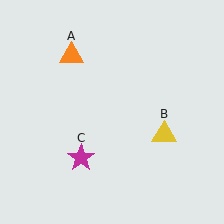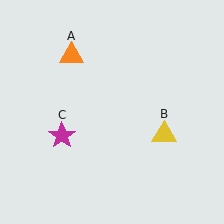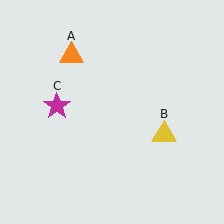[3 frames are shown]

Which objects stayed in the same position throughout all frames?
Orange triangle (object A) and yellow triangle (object B) remained stationary.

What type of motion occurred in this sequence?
The magenta star (object C) rotated clockwise around the center of the scene.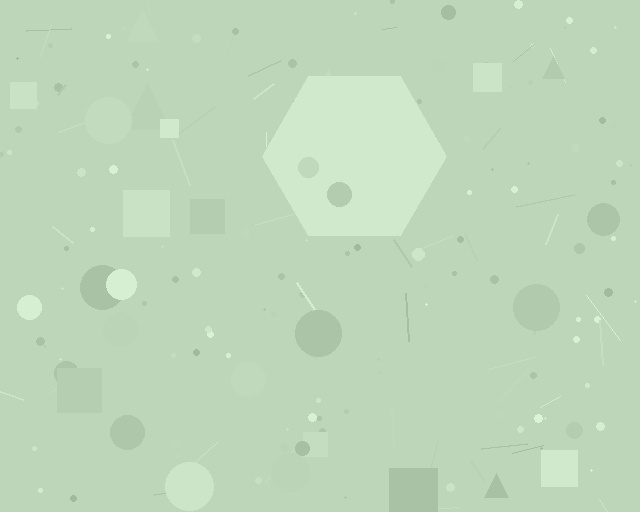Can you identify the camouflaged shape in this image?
The camouflaged shape is a hexagon.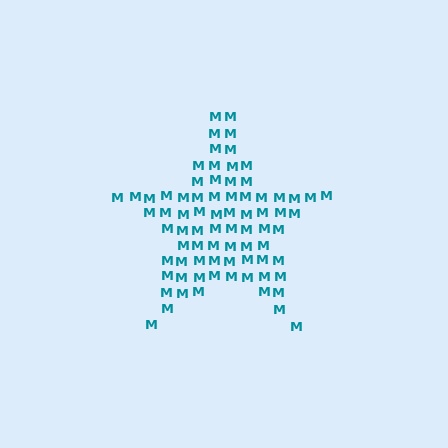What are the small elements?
The small elements are letter M's.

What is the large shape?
The large shape is a star.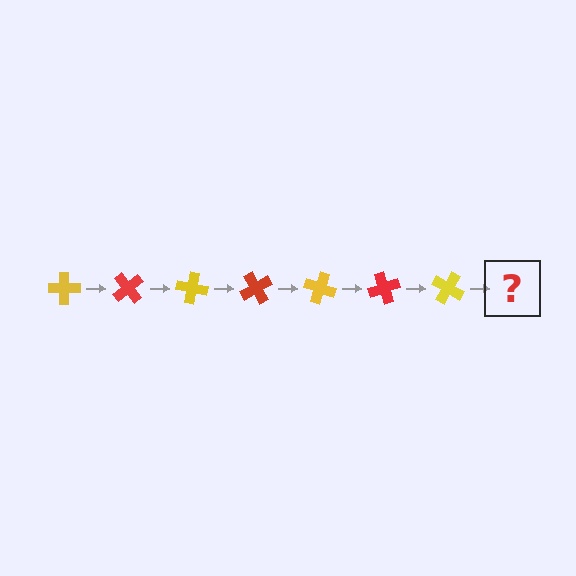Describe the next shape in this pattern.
It should be a red cross, rotated 350 degrees from the start.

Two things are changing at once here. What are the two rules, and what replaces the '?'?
The two rules are that it rotates 50 degrees each step and the color cycles through yellow and red. The '?' should be a red cross, rotated 350 degrees from the start.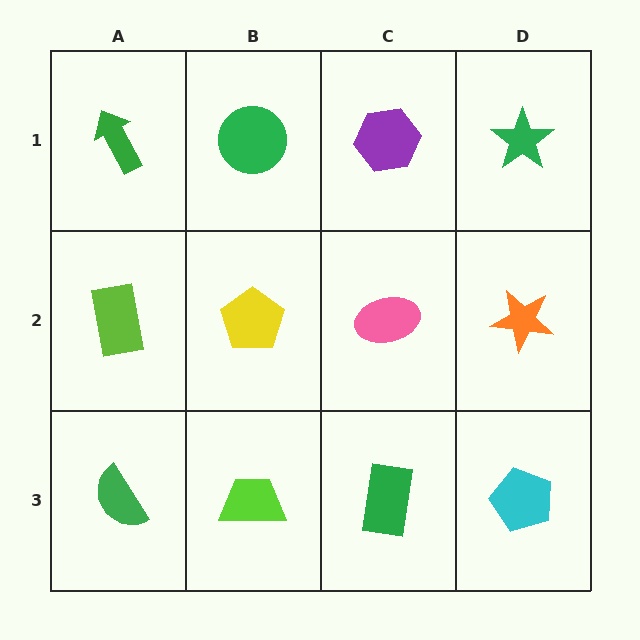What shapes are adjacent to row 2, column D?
A green star (row 1, column D), a cyan pentagon (row 3, column D), a pink ellipse (row 2, column C).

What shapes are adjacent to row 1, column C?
A pink ellipse (row 2, column C), a green circle (row 1, column B), a green star (row 1, column D).